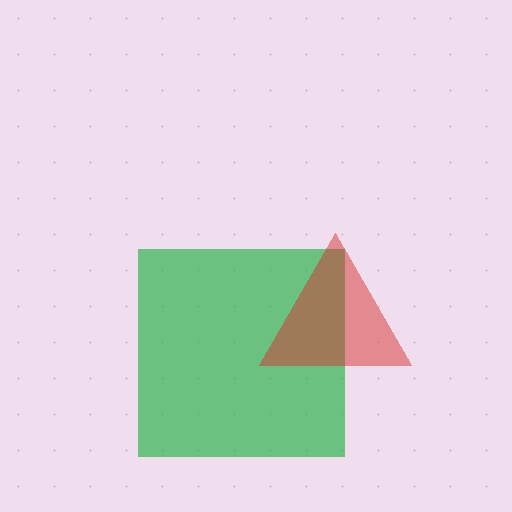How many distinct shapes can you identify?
There are 2 distinct shapes: a green square, a red triangle.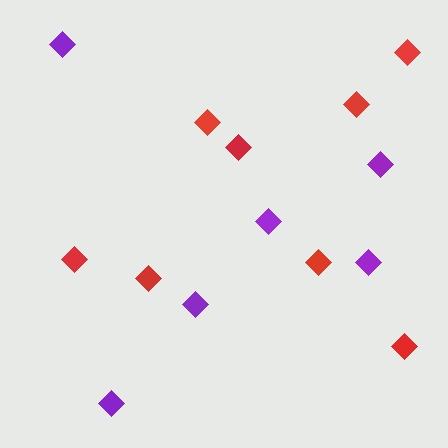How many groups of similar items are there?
There are 2 groups: one group of purple diamonds (6) and one group of red diamonds (8).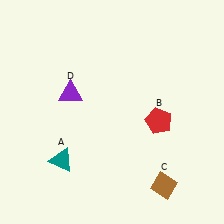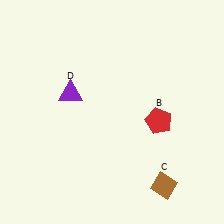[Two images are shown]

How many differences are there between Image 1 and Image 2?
There is 1 difference between the two images.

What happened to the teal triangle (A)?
The teal triangle (A) was removed in Image 2. It was in the bottom-left area of Image 1.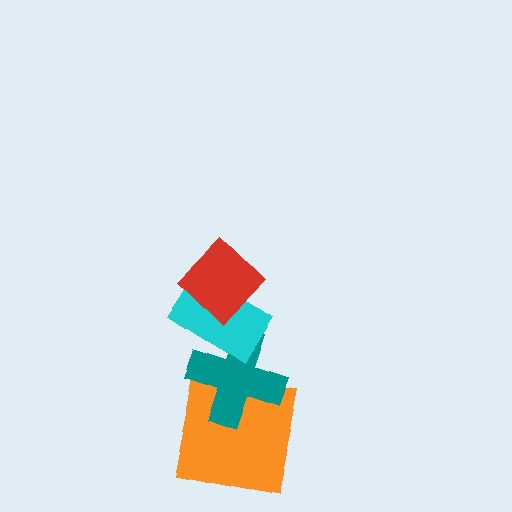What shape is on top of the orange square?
The teal cross is on top of the orange square.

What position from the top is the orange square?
The orange square is 4th from the top.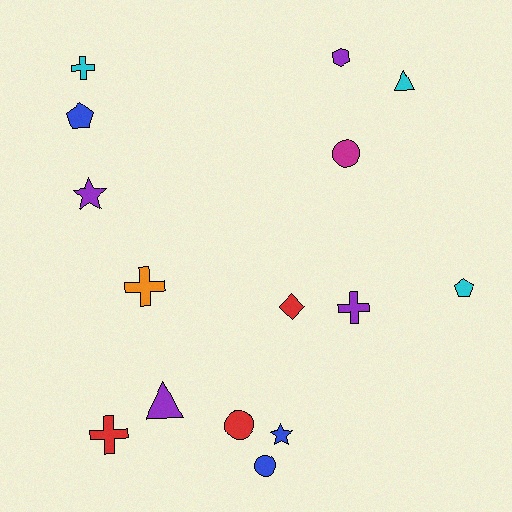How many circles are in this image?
There are 3 circles.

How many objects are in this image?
There are 15 objects.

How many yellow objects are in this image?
There are no yellow objects.